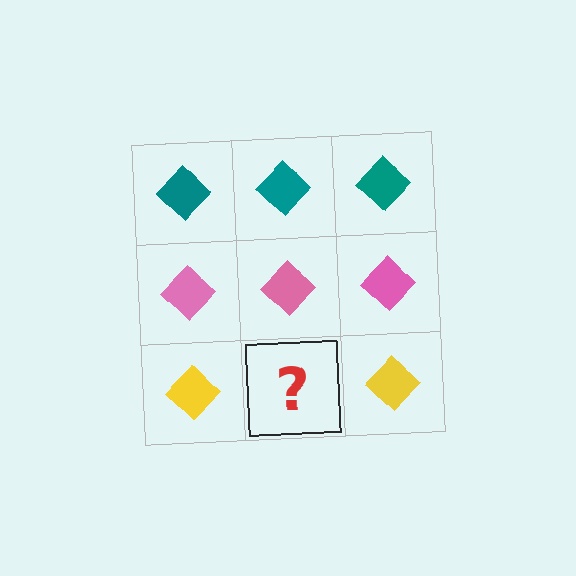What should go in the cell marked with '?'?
The missing cell should contain a yellow diamond.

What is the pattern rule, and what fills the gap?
The rule is that each row has a consistent color. The gap should be filled with a yellow diamond.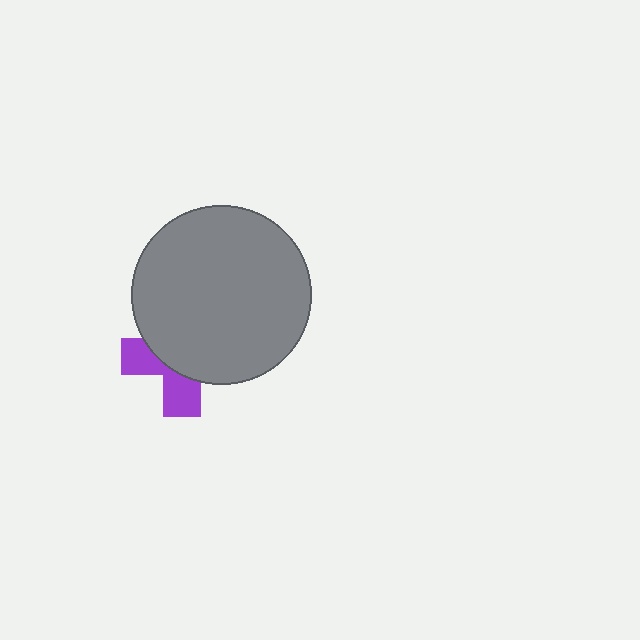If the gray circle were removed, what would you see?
You would see the complete purple cross.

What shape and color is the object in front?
The object in front is a gray circle.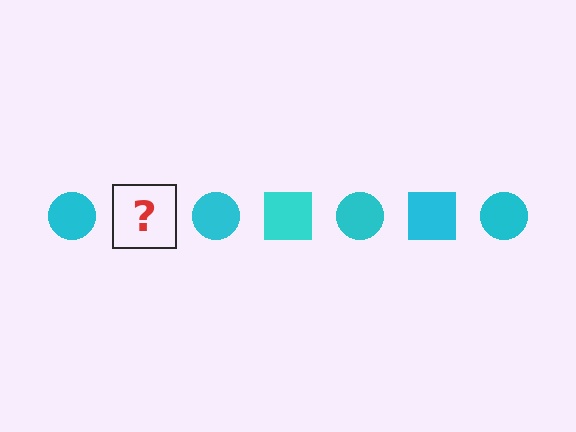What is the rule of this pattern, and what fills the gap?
The rule is that the pattern cycles through circle, square shapes in cyan. The gap should be filled with a cyan square.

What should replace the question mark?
The question mark should be replaced with a cyan square.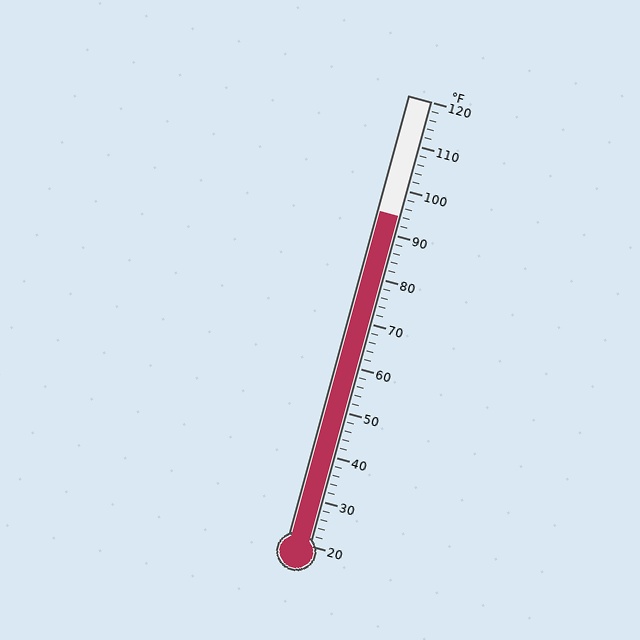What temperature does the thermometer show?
The thermometer shows approximately 94°F.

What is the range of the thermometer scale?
The thermometer scale ranges from 20°F to 120°F.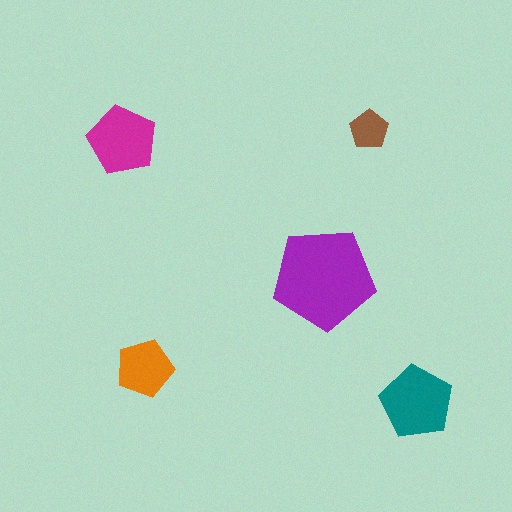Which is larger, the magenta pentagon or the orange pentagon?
The magenta one.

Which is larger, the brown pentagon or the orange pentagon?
The orange one.